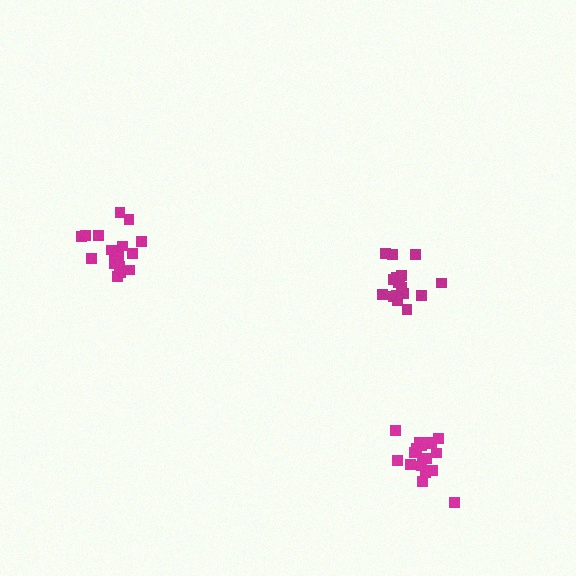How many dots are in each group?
Group 1: 18 dots, Group 2: 18 dots, Group 3: 19 dots (55 total).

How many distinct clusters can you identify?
There are 3 distinct clusters.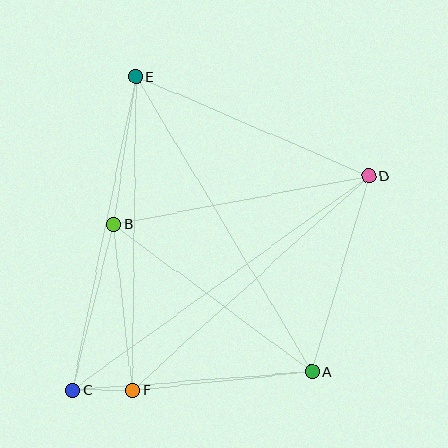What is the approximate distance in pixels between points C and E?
The distance between C and E is approximately 320 pixels.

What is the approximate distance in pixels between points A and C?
The distance between A and C is approximately 240 pixels.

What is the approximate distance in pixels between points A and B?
The distance between A and B is approximately 247 pixels.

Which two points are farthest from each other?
Points C and D are farthest from each other.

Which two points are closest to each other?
Points C and F are closest to each other.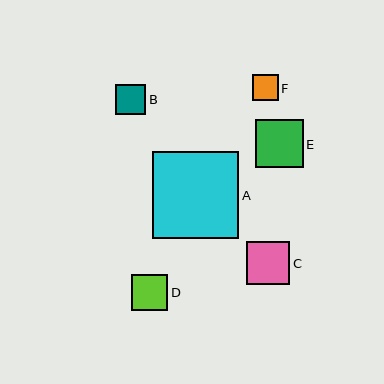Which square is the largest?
Square A is the largest with a size of approximately 86 pixels.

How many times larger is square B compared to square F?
Square B is approximately 1.1 times the size of square F.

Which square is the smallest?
Square F is the smallest with a size of approximately 26 pixels.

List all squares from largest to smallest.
From largest to smallest: A, E, C, D, B, F.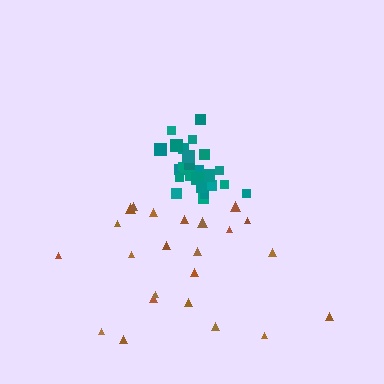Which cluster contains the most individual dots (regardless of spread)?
Teal (26).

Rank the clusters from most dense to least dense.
teal, brown.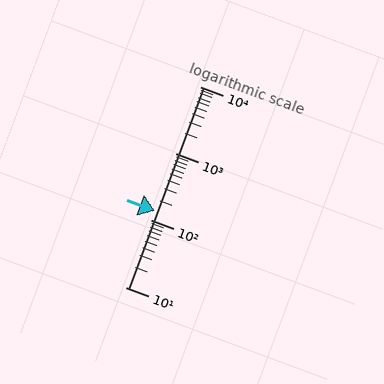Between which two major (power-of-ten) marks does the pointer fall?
The pointer is between 100 and 1000.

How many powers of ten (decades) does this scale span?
The scale spans 3 decades, from 10 to 10000.